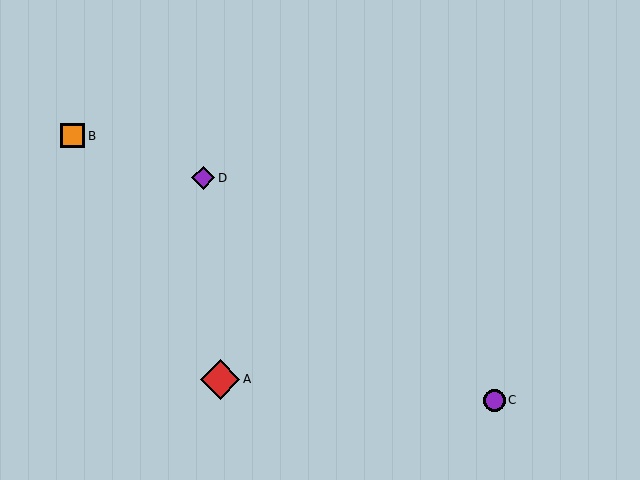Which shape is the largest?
The red diamond (labeled A) is the largest.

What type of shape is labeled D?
Shape D is a purple diamond.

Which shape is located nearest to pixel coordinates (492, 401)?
The purple circle (labeled C) at (494, 400) is nearest to that location.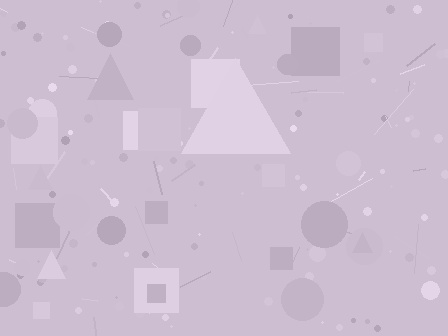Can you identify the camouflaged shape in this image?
The camouflaged shape is a triangle.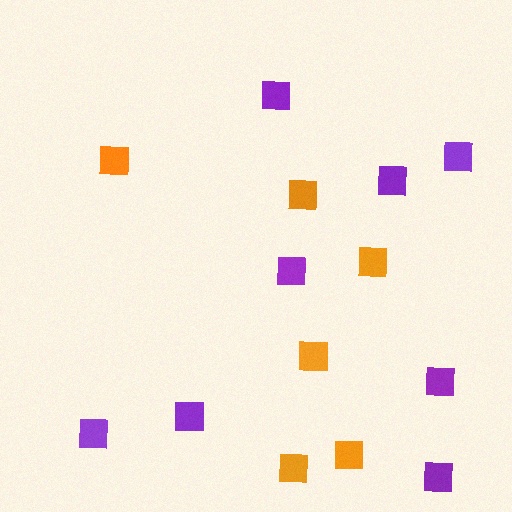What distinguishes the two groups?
There are 2 groups: one group of purple squares (8) and one group of orange squares (6).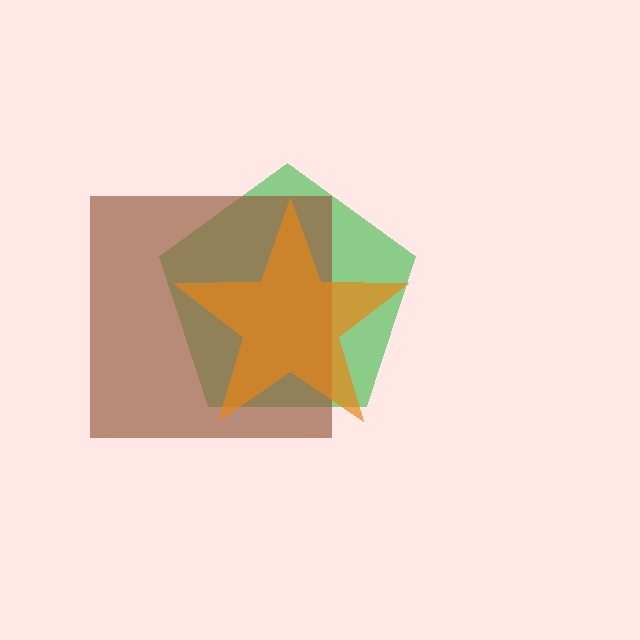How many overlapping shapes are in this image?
There are 3 overlapping shapes in the image.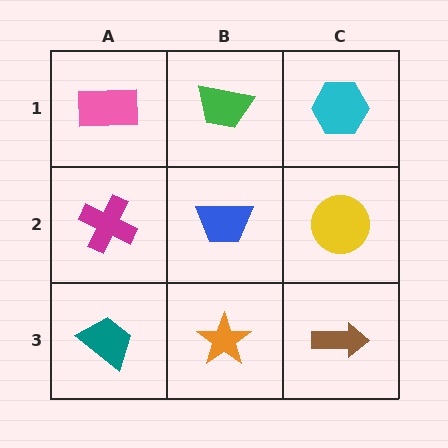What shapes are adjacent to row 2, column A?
A pink rectangle (row 1, column A), a teal trapezoid (row 3, column A), a blue trapezoid (row 2, column B).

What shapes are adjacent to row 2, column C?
A cyan hexagon (row 1, column C), a brown arrow (row 3, column C), a blue trapezoid (row 2, column B).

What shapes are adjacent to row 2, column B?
A green trapezoid (row 1, column B), an orange star (row 3, column B), a magenta cross (row 2, column A), a yellow circle (row 2, column C).